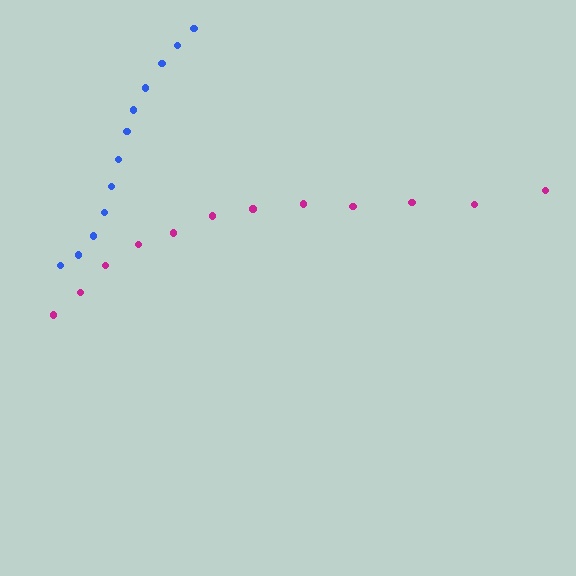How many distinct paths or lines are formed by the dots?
There are 2 distinct paths.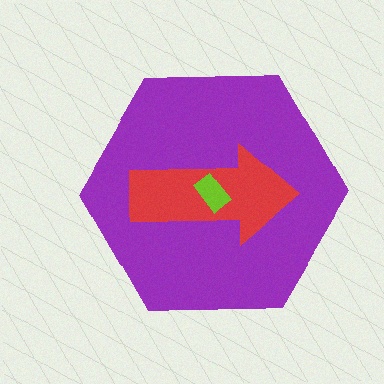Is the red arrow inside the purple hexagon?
Yes.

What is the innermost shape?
The lime rectangle.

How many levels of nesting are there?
3.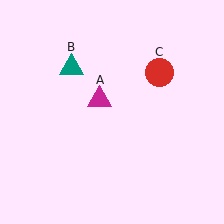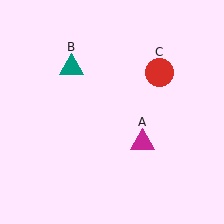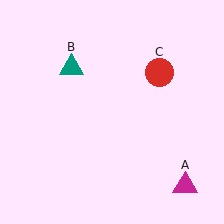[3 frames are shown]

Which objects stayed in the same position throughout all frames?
Teal triangle (object B) and red circle (object C) remained stationary.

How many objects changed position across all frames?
1 object changed position: magenta triangle (object A).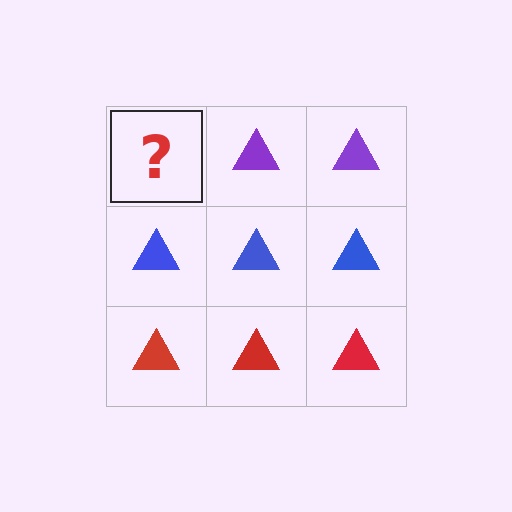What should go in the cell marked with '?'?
The missing cell should contain a purple triangle.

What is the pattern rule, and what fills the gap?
The rule is that each row has a consistent color. The gap should be filled with a purple triangle.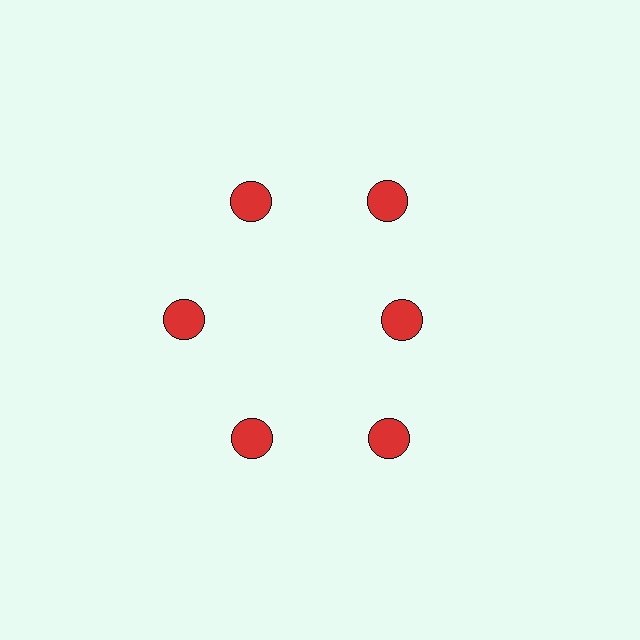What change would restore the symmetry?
The symmetry would be restored by moving it outward, back onto the ring so that all 6 circles sit at equal angles and equal distance from the center.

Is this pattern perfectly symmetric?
No. The 6 red circles are arranged in a ring, but one element near the 3 o'clock position is pulled inward toward the center, breaking the 6-fold rotational symmetry.